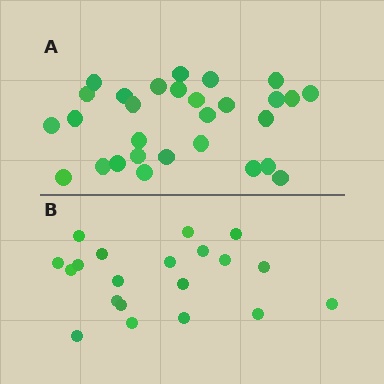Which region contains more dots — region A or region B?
Region A (the top region) has more dots.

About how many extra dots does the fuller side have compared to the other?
Region A has roughly 8 or so more dots than region B.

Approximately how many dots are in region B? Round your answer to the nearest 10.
About 20 dots.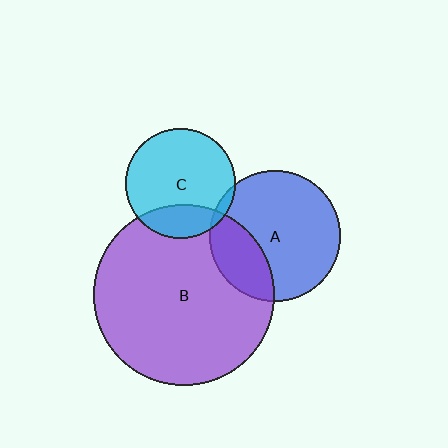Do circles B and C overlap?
Yes.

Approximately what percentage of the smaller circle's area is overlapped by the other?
Approximately 20%.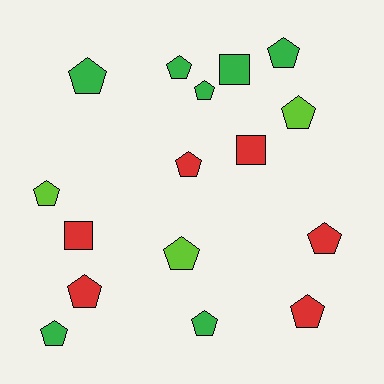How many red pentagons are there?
There are 4 red pentagons.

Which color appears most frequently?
Green, with 7 objects.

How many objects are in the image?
There are 16 objects.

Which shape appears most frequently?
Pentagon, with 13 objects.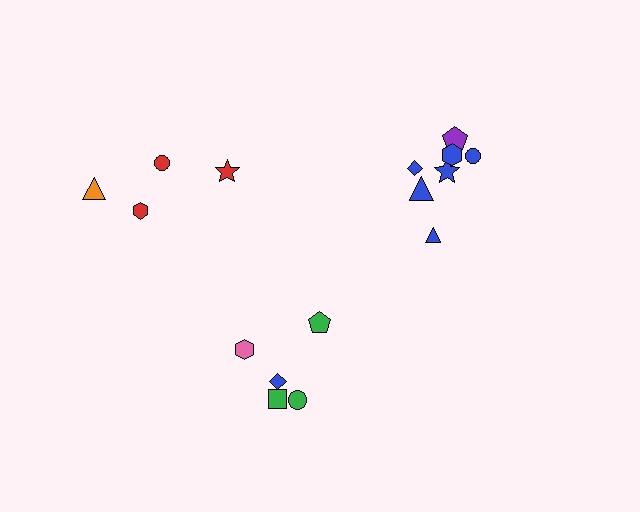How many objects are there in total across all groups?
There are 16 objects.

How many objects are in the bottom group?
There are 5 objects.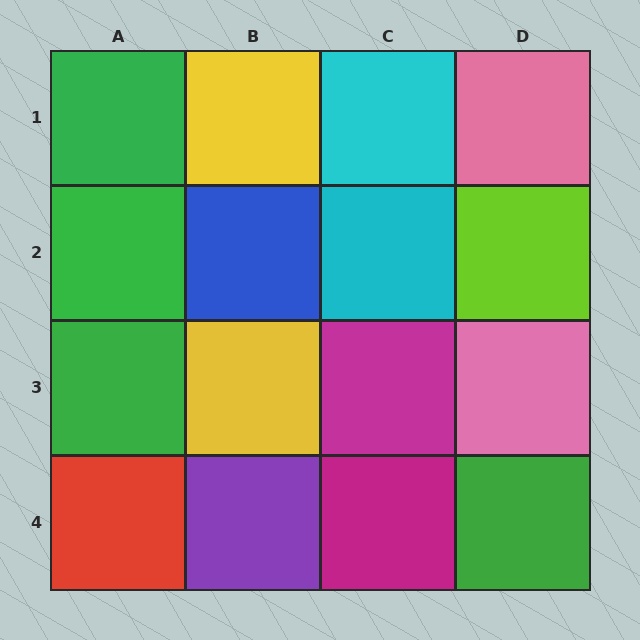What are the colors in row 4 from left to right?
Red, purple, magenta, green.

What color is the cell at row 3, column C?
Magenta.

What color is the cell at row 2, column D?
Lime.